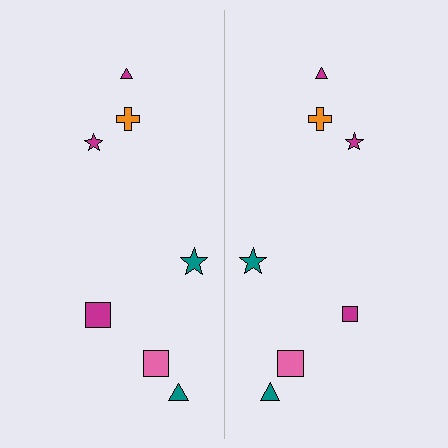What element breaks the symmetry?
The magenta square on the right side has a different size than its mirror counterpart.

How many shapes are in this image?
There are 14 shapes in this image.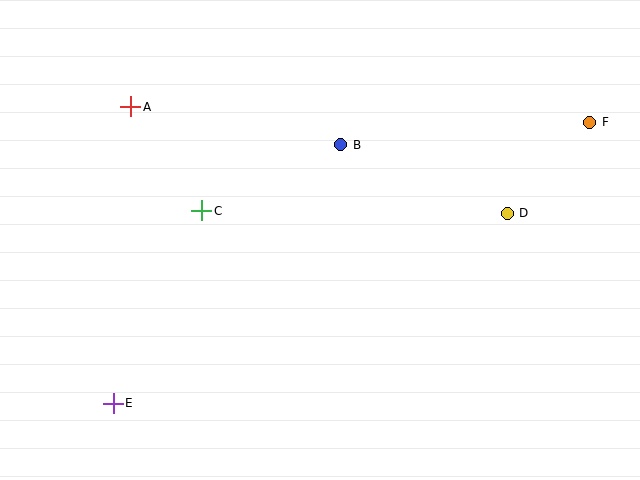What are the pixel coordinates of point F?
Point F is at (590, 122).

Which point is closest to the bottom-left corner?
Point E is closest to the bottom-left corner.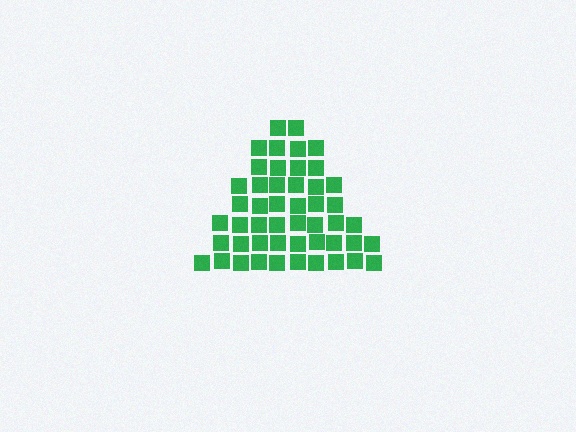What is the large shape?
The large shape is a triangle.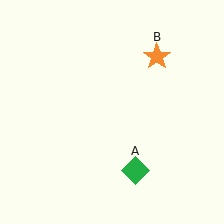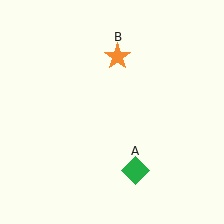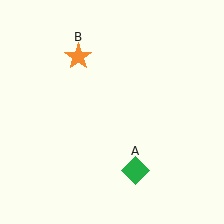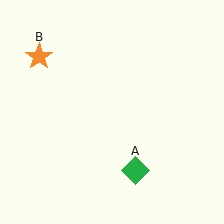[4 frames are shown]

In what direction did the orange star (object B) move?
The orange star (object B) moved left.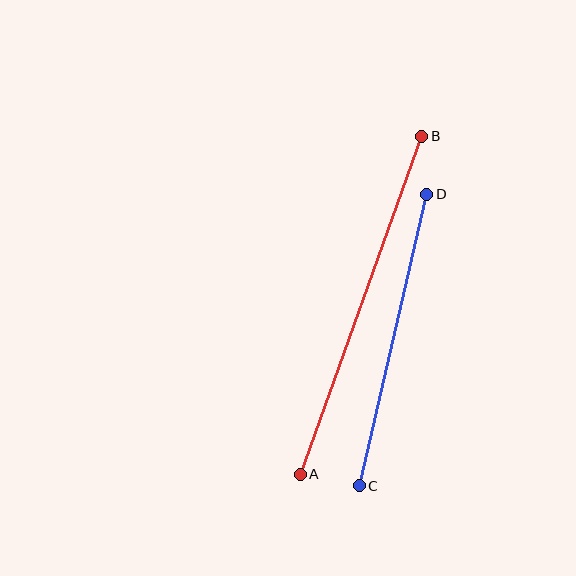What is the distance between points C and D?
The distance is approximately 300 pixels.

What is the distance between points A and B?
The distance is approximately 359 pixels.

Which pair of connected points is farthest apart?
Points A and B are farthest apart.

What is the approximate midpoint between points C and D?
The midpoint is at approximately (393, 340) pixels.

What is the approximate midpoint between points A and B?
The midpoint is at approximately (361, 305) pixels.